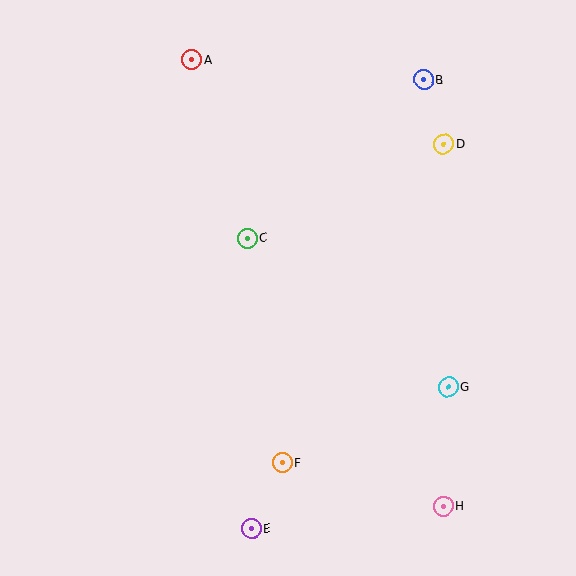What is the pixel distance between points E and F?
The distance between E and F is 72 pixels.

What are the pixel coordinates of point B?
Point B is at (424, 80).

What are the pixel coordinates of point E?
Point E is at (252, 529).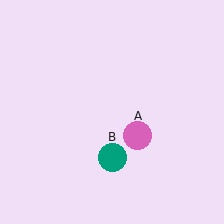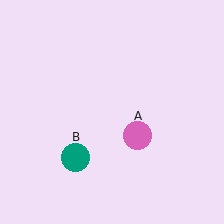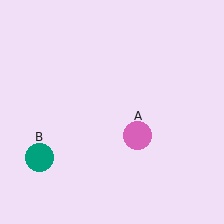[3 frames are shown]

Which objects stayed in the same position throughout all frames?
Pink circle (object A) remained stationary.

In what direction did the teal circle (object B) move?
The teal circle (object B) moved left.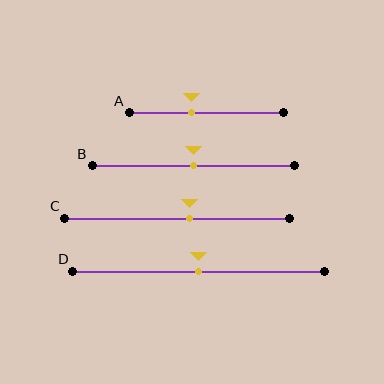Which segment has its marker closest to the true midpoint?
Segment B has its marker closest to the true midpoint.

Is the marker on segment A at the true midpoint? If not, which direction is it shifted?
No, the marker on segment A is shifted to the left by about 9% of the segment length.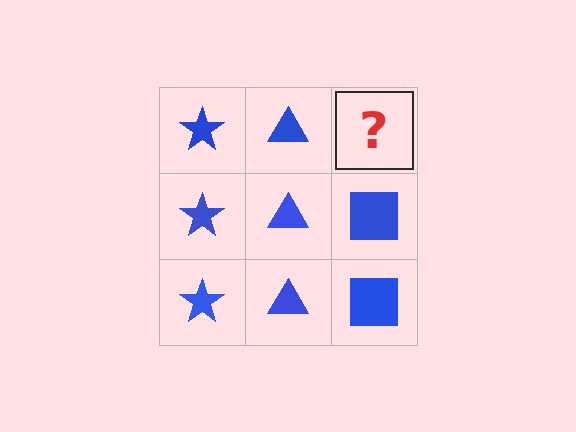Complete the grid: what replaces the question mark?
The question mark should be replaced with a blue square.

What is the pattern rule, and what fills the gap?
The rule is that each column has a consistent shape. The gap should be filled with a blue square.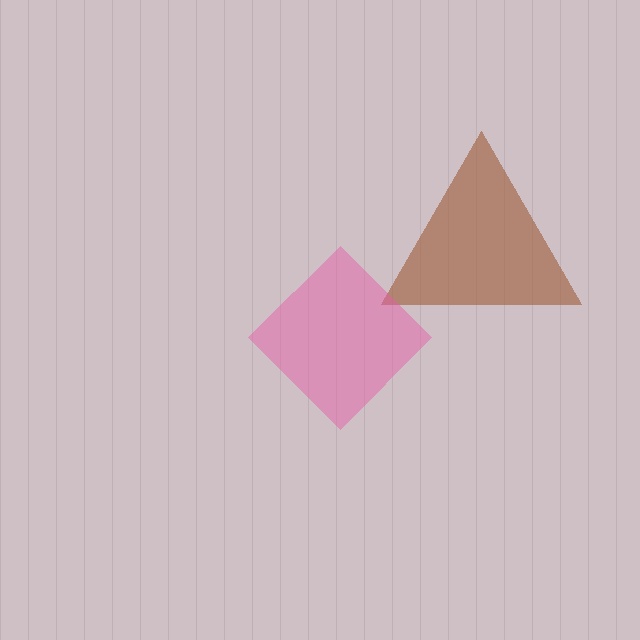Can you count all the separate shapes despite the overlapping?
Yes, there are 2 separate shapes.